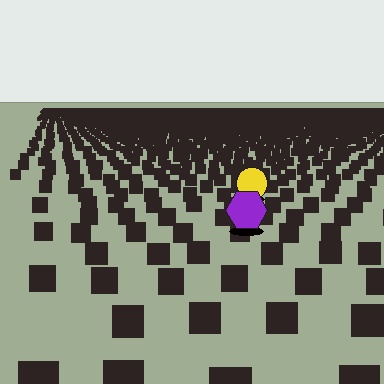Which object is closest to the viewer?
The purple hexagon is closest. The texture marks near it are larger and more spread out.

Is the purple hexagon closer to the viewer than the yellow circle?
Yes. The purple hexagon is closer — you can tell from the texture gradient: the ground texture is coarser near it.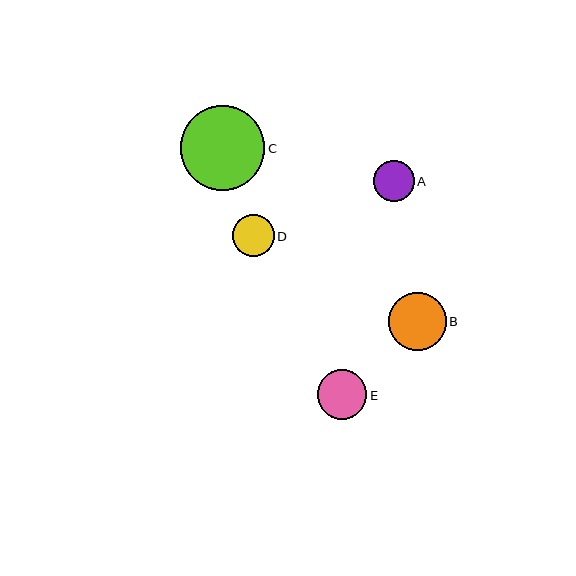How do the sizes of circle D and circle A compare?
Circle D and circle A are approximately the same size.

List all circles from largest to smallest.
From largest to smallest: C, B, E, D, A.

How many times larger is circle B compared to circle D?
Circle B is approximately 1.4 times the size of circle D.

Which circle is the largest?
Circle C is the largest with a size of approximately 84 pixels.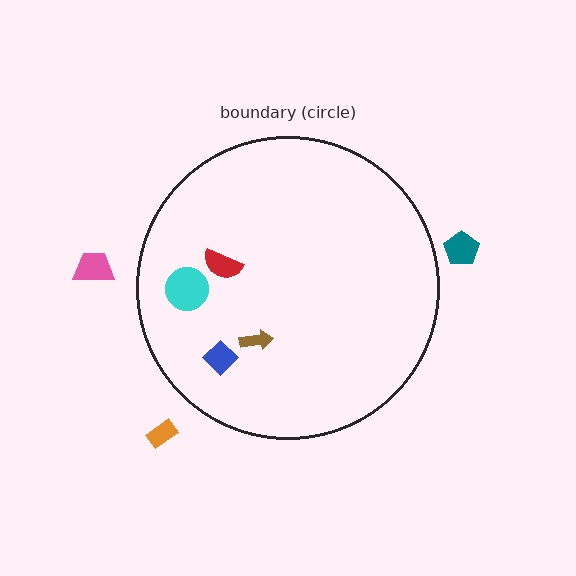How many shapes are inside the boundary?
4 inside, 3 outside.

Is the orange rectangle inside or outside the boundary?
Outside.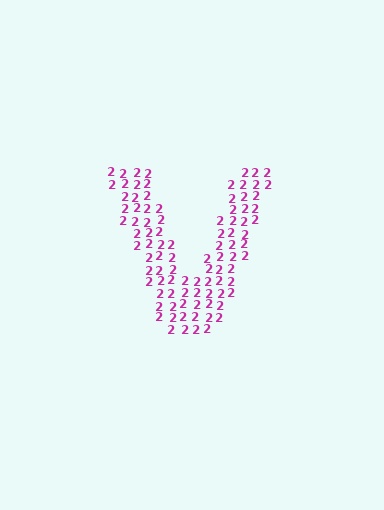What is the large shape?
The large shape is the letter V.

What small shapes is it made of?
It is made of small digit 2's.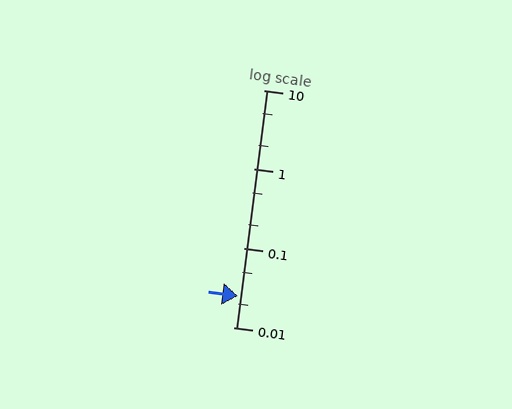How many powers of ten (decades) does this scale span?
The scale spans 3 decades, from 0.01 to 10.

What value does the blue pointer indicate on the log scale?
The pointer indicates approximately 0.025.